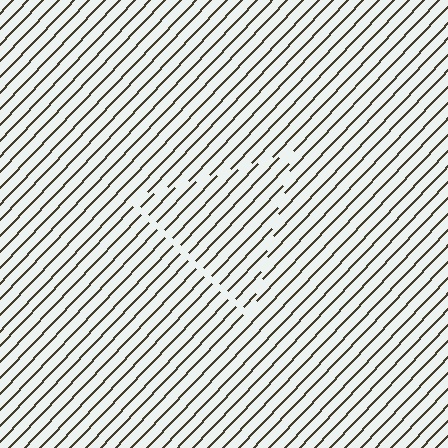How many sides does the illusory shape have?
3 sides — the line-ends trace a triangle.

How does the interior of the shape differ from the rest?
The interior of the shape contains the same grating, shifted by half a period — the contour is defined by the phase discontinuity where line-ends from the inner and outer gratings abut.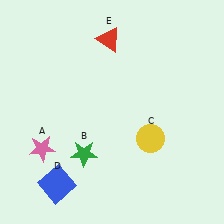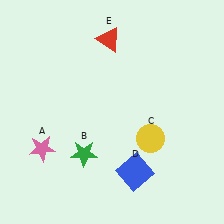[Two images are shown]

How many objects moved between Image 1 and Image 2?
1 object moved between the two images.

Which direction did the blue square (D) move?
The blue square (D) moved right.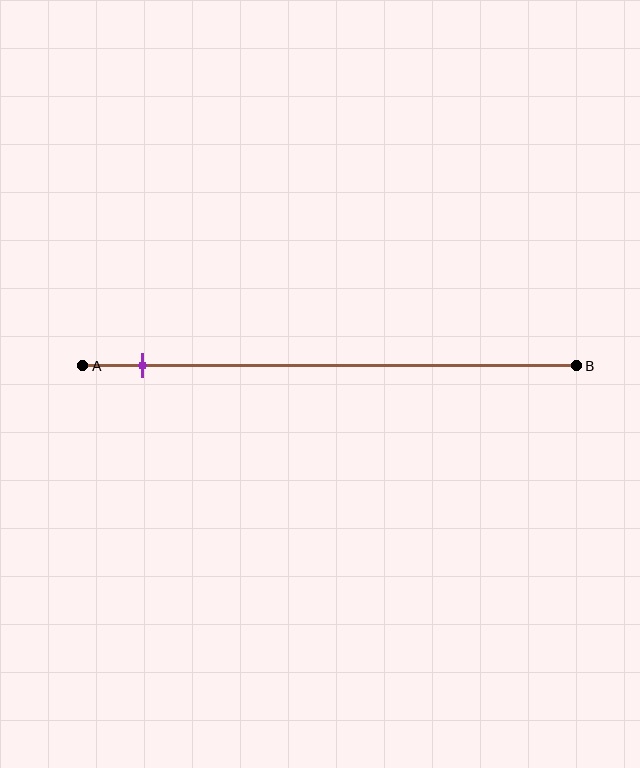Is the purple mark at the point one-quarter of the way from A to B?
No, the mark is at about 10% from A, not at the 25% one-quarter point.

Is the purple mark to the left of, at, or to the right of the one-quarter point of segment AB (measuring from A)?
The purple mark is to the left of the one-quarter point of segment AB.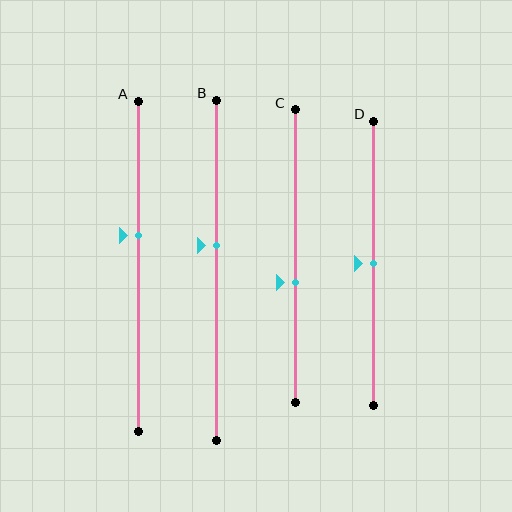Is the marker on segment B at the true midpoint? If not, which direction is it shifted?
No, the marker on segment B is shifted upward by about 7% of the segment length.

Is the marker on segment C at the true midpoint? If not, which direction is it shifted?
No, the marker on segment C is shifted downward by about 9% of the segment length.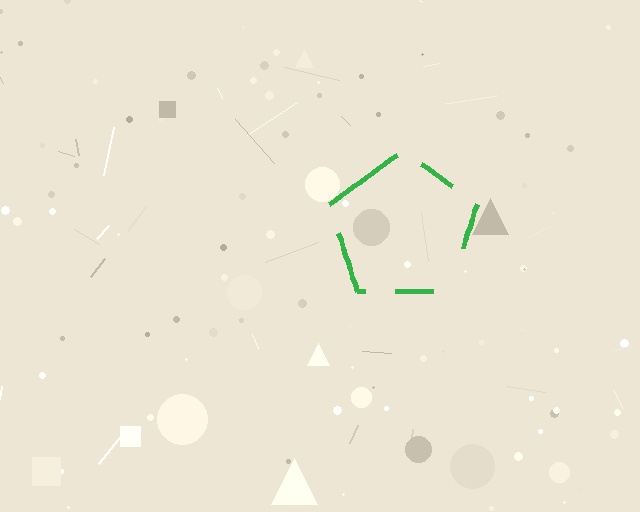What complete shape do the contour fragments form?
The contour fragments form a pentagon.